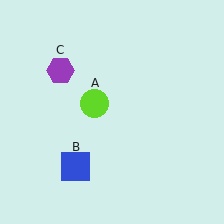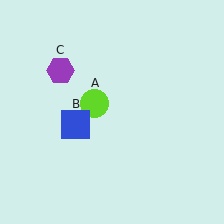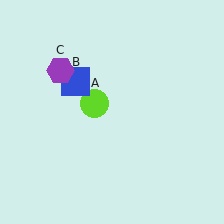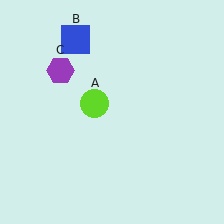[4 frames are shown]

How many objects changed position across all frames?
1 object changed position: blue square (object B).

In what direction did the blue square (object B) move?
The blue square (object B) moved up.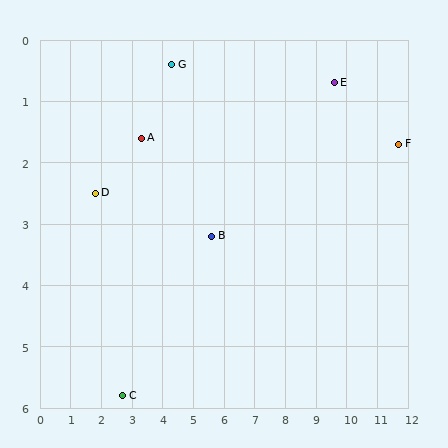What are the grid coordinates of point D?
Point D is at approximately (1.8, 2.5).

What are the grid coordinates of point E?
Point E is at approximately (9.6, 0.7).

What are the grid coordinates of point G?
Point G is at approximately (4.3, 0.4).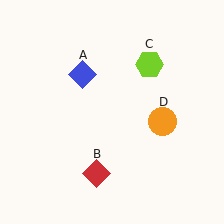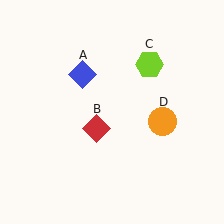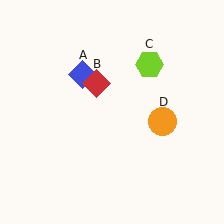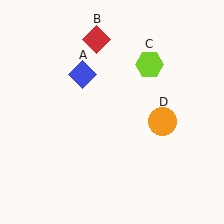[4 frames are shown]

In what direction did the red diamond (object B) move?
The red diamond (object B) moved up.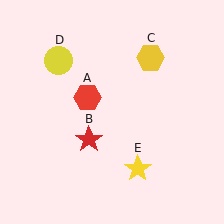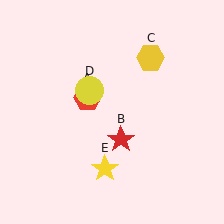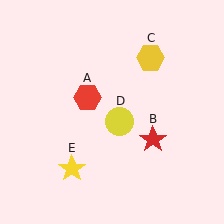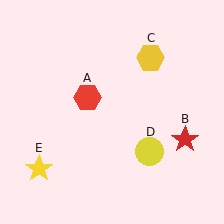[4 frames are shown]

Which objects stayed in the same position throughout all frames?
Red hexagon (object A) and yellow hexagon (object C) remained stationary.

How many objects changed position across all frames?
3 objects changed position: red star (object B), yellow circle (object D), yellow star (object E).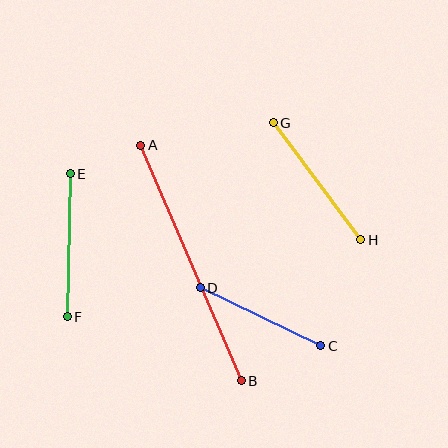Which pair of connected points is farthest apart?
Points A and B are farthest apart.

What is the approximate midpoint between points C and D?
The midpoint is at approximately (260, 317) pixels.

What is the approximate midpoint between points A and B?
The midpoint is at approximately (191, 263) pixels.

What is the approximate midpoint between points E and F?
The midpoint is at approximately (69, 245) pixels.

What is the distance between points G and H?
The distance is approximately 146 pixels.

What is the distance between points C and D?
The distance is approximately 134 pixels.